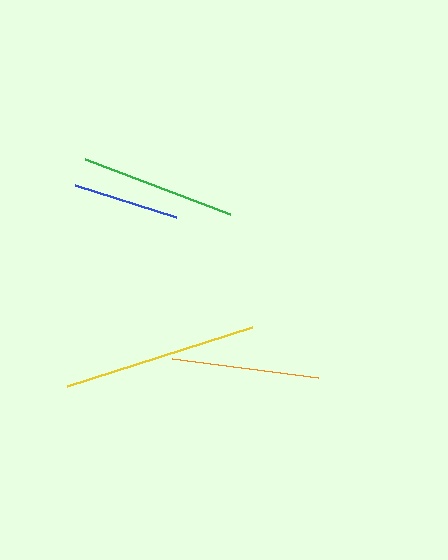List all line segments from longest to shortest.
From longest to shortest: yellow, green, orange, blue.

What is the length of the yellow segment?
The yellow segment is approximately 194 pixels long.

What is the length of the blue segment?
The blue segment is approximately 106 pixels long.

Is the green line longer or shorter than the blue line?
The green line is longer than the blue line.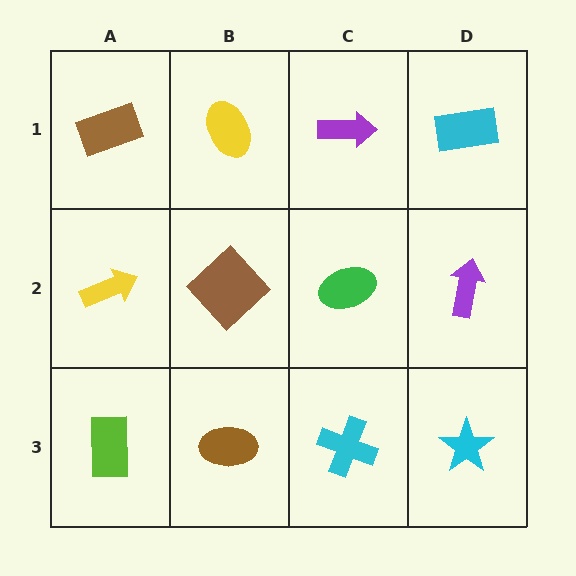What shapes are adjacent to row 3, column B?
A brown diamond (row 2, column B), a lime rectangle (row 3, column A), a cyan cross (row 3, column C).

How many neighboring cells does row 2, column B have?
4.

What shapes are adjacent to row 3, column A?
A yellow arrow (row 2, column A), a brown ellipse (row 3, column B).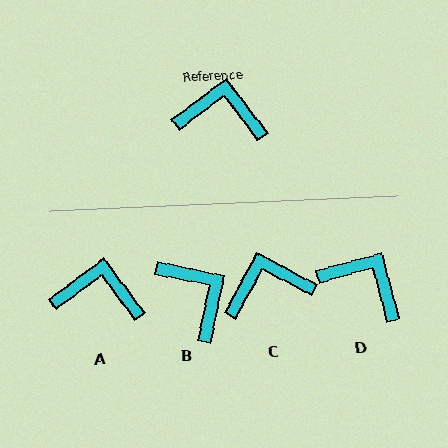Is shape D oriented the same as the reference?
No, it is off by about 22 degrees.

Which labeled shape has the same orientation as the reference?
A.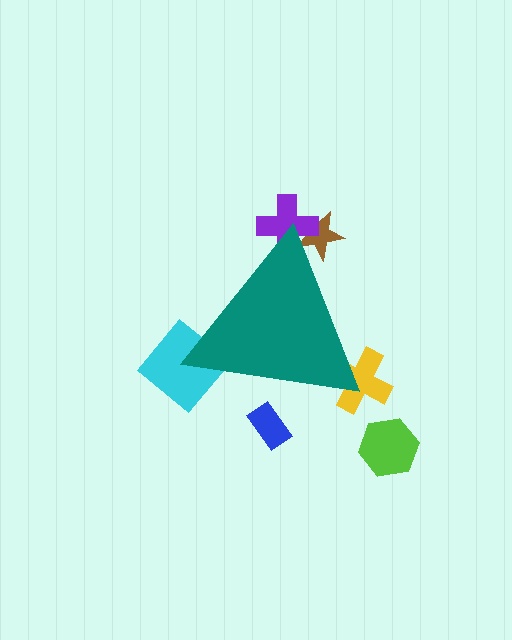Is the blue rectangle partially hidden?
Yes, the blue rectangle is partially hidden behind the teal triangle.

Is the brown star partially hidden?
Yes, the brown star is partially hidden behind the teal triangle.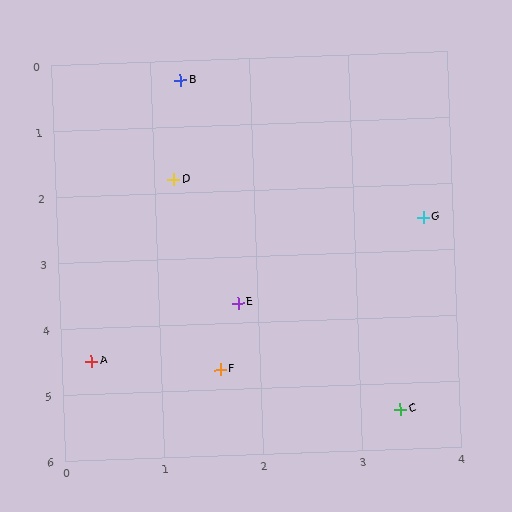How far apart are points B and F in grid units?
Points B and F are about 4.4 grid units apart.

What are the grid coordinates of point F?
Point F is at approximately (1.6, 4.7).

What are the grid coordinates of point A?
Point A is at approximately (0.3, 4.5).